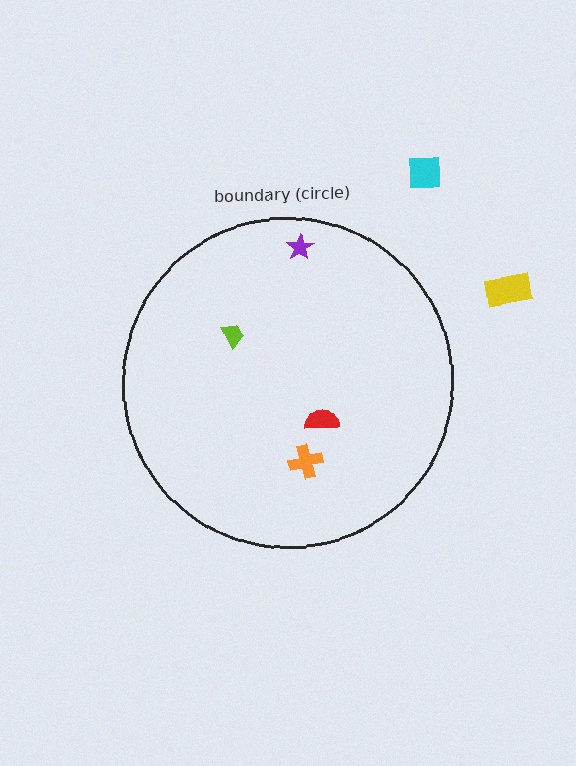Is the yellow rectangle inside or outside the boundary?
Outside.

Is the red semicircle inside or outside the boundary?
Inside.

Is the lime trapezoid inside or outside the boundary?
Inside.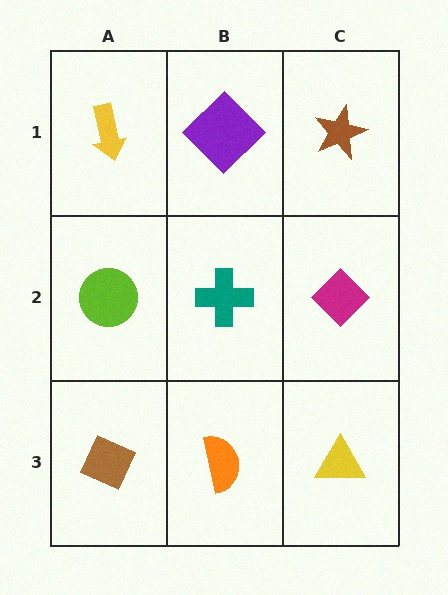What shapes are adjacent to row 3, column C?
A magenta diamond (row 2, column C), an orange semicircle (row 3, column B).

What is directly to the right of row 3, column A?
An orange semicircle.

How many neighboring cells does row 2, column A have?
3.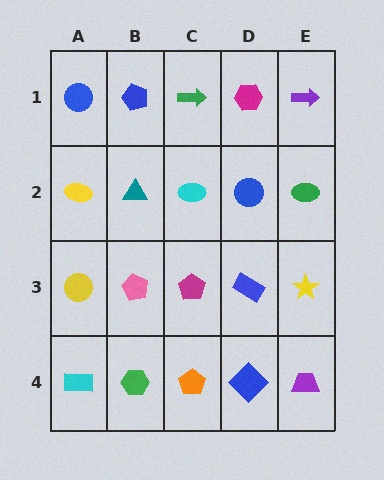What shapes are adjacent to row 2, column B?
A blue pentagon (row 1, column B), a pink pentagon (row 3, column B), a yellow ellipse (row 2, column A), a cyan ellipse (row 2, column C).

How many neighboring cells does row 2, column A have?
3.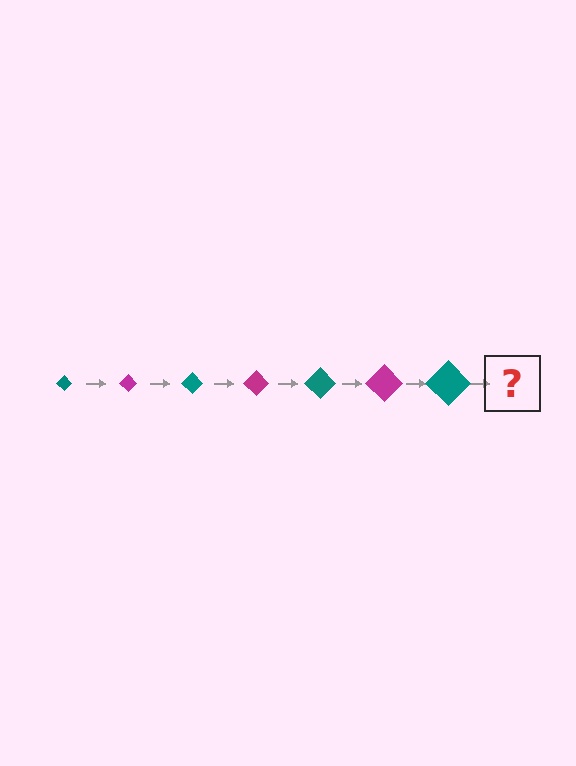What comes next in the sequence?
The next element should be a magenta diamond, larger than the previous one.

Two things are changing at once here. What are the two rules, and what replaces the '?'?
The two rules are that the diamond grows larger each step and the color cycles through teal and magenta. The '?' should be a magenta diamond, larger than the previous one.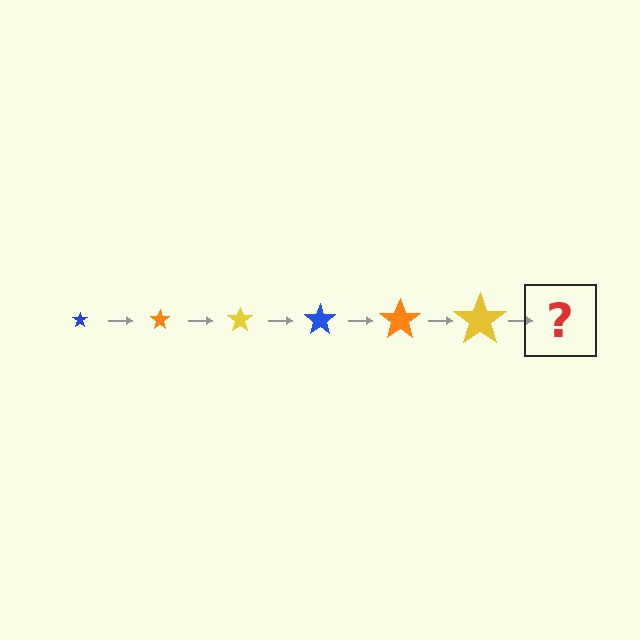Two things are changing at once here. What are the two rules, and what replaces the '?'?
The two rules are that the star grows larger each step and the color cycles through blue, orange, and yellow. The '?' should be a blue star, larger than the previous one.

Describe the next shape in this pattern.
It should be a blue star, larger than the previous one.